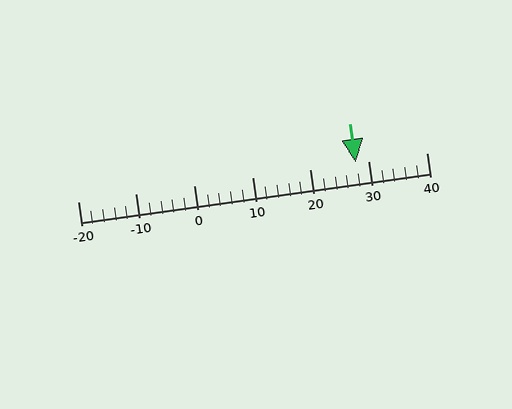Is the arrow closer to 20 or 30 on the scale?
The arrow is closer to 30.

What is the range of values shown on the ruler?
The ruler shows values from -20 to 40.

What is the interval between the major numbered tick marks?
The major tick marks are spaced 10 units apart.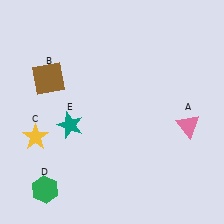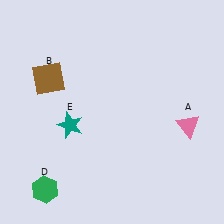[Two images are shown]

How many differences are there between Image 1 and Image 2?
There is 1 difference between the two images.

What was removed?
The yellow star (C) was removed in Image 2.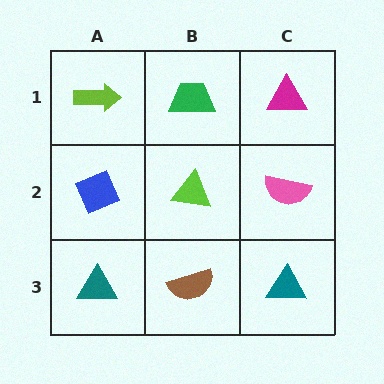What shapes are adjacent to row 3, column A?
A blue diamond (row 2, column A), a brown semicircle (row 3, column B).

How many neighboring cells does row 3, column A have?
2.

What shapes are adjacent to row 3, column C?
A pink semicircle (row 2, column C), a brown semicircle (row 3, column B).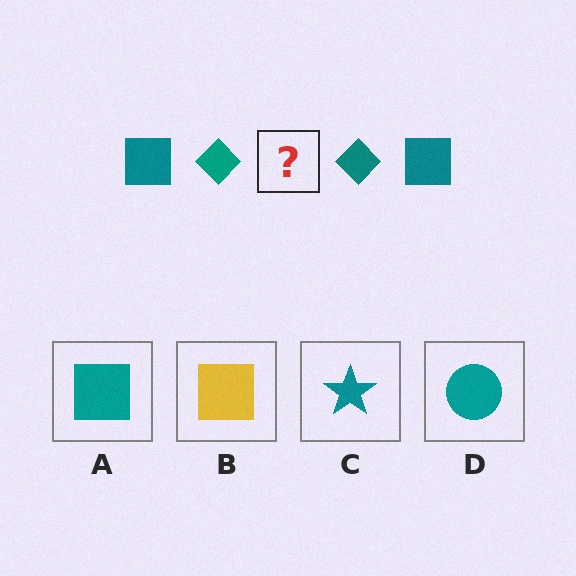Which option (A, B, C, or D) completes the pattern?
A.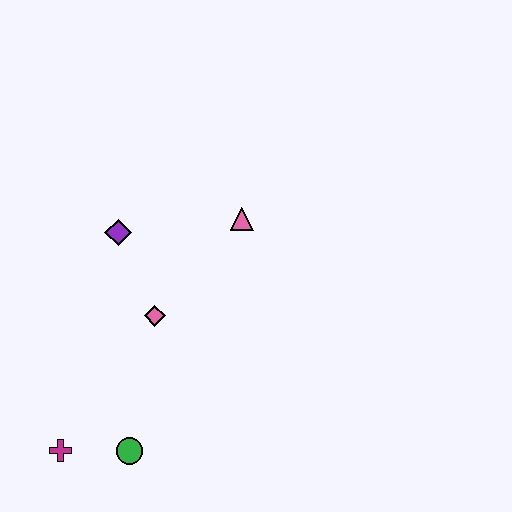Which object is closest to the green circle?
The magenta cross is closest to the green circle.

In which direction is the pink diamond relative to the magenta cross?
The pink diamond is above the magenta cross.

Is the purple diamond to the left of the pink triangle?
Yes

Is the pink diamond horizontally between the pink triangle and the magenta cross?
Yes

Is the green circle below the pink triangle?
Yes